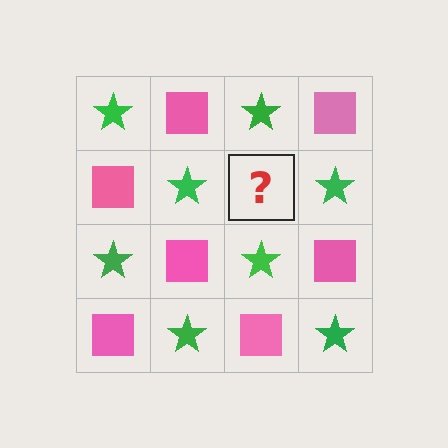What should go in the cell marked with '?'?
The missing cell should contain a pink square.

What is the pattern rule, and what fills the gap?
The rule is that it alternates green star and pink square in a checkerboard pattern. The gap should be filled with a pink square.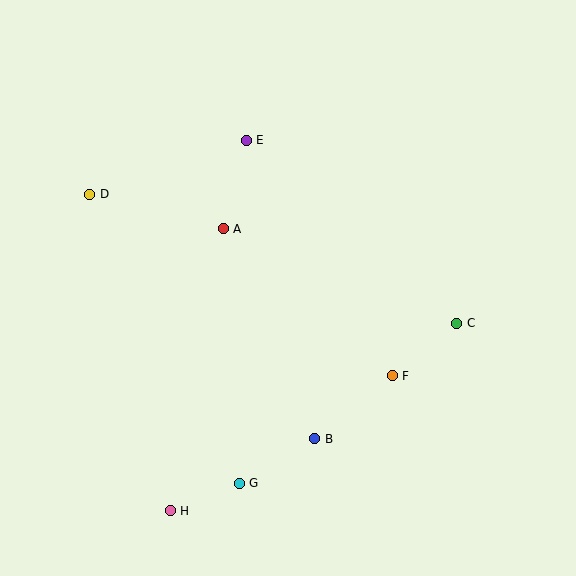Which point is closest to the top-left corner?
Point D is closest to the top-left corner.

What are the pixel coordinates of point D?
Point D is at (90, 194).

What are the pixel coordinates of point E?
Point E is at (246, 140).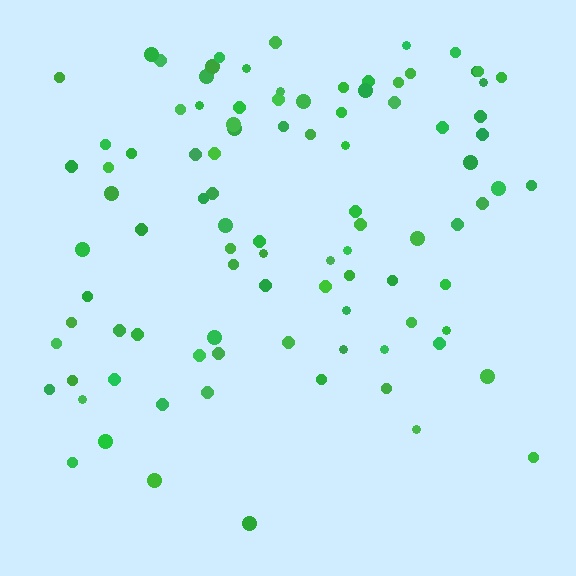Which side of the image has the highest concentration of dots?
The top.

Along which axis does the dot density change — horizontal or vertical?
Vertical.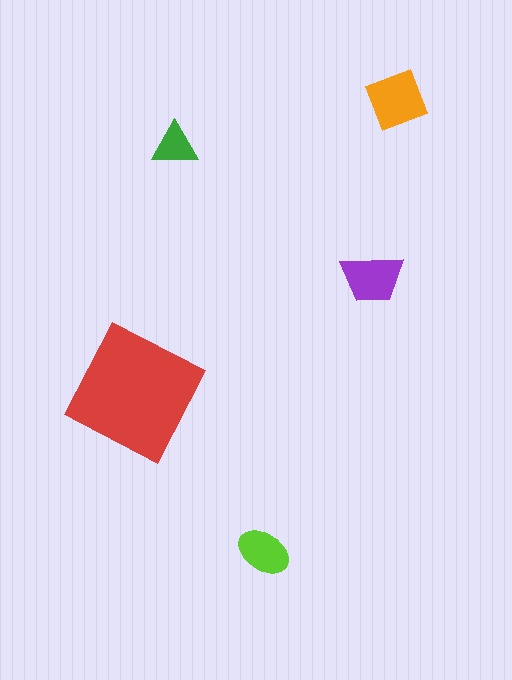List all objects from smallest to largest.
The green triangle, the lime ellipse, the purple trapezoid, the orange diamond, the red square.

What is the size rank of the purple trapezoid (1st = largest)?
3rd.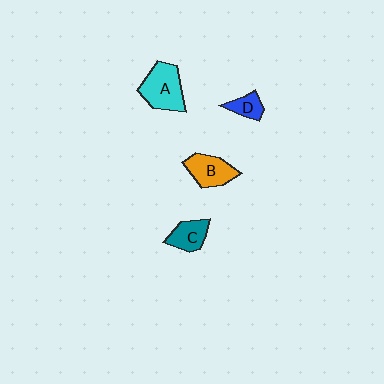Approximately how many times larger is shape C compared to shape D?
Approximately 1.4 times.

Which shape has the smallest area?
Shape D (blue).